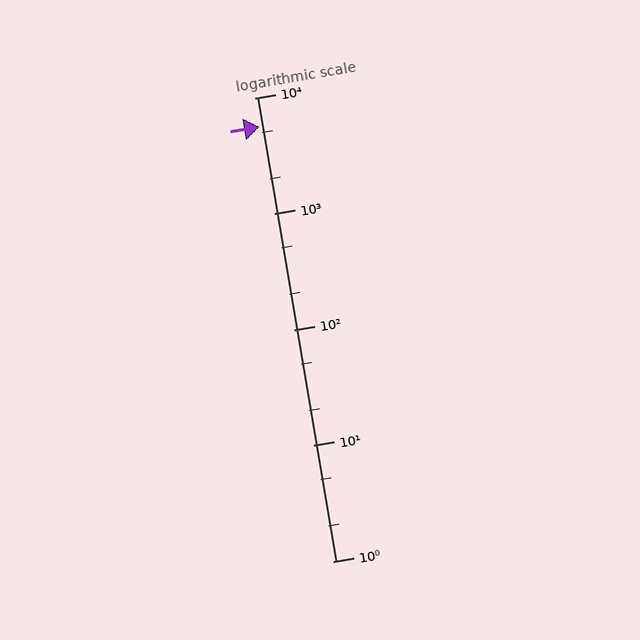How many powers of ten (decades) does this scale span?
The scale spans 4 decades, from 1 to 10000.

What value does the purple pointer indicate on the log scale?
The pointer indicates approximately 5600.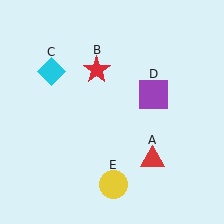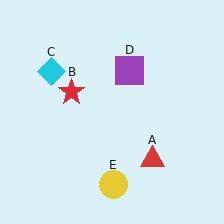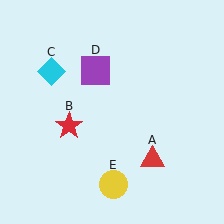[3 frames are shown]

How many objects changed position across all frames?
2 objects changed position: red star (object B), purple square (object D).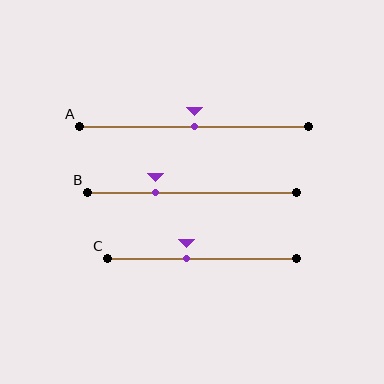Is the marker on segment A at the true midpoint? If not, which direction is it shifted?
Yes, the marker on segment A is at the true midpoint.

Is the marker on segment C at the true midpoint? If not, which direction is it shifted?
No, the marker on segment C is shifted to the left by about 8% of the segment length.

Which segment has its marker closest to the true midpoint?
Segment A has its marker closest to the true midpoint.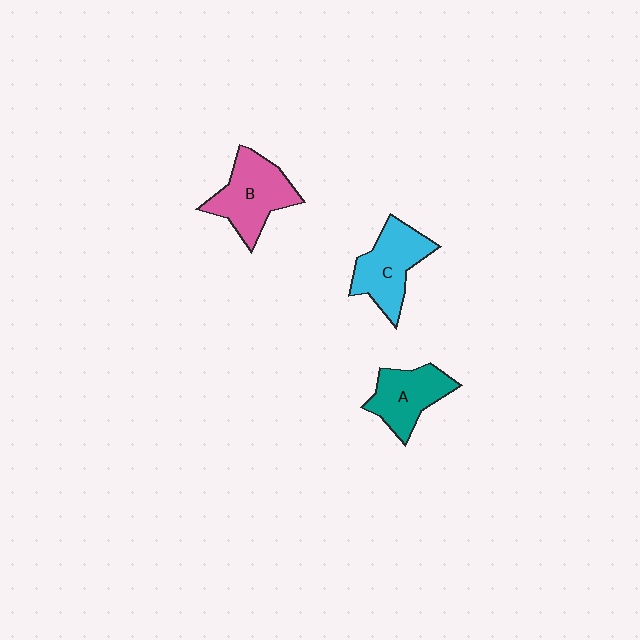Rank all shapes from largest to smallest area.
From largest to smallest: B (pink), C (cyan), A (teal).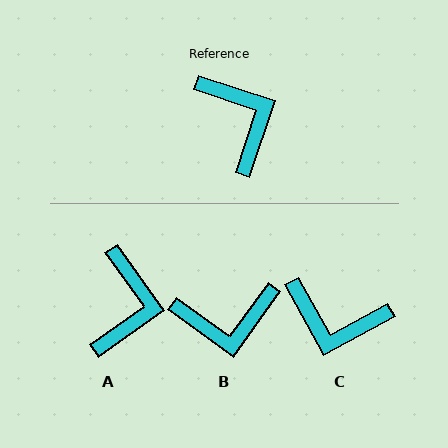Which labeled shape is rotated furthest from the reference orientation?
C, about 133 degrees away.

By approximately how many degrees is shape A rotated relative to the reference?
Approximately 36 degrees clockwise.